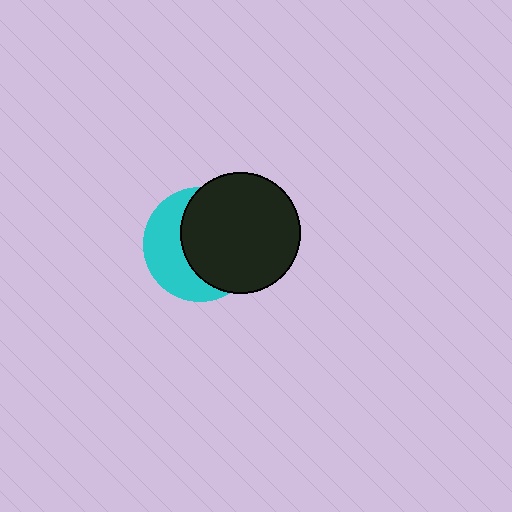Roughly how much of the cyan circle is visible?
A small part of it is visible (roughly 41%).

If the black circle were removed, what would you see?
You would see the complete cyan circle.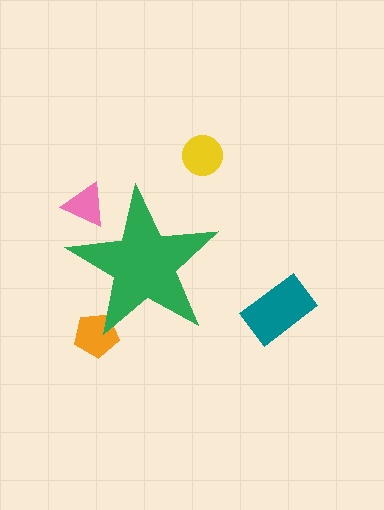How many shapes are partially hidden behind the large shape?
2 shapes are partially hidden.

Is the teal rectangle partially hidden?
No, the teal rectangle is fully visible.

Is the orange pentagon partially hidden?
Yes, the orange pentagon is partially hidden behind the green star.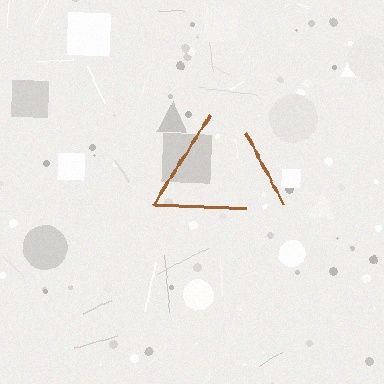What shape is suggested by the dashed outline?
The dashed outline suggests a triangle.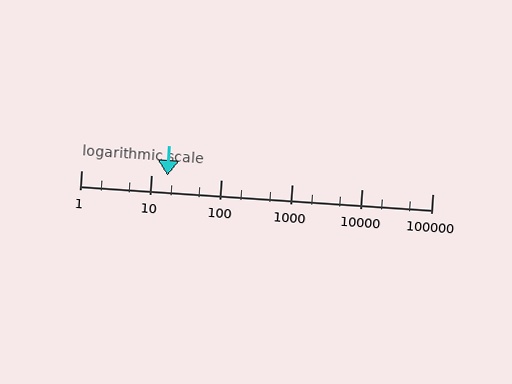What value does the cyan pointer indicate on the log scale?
The pointer indicates approximately 17.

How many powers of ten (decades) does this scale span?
The scale spans 5 decades, from 1 to 100000.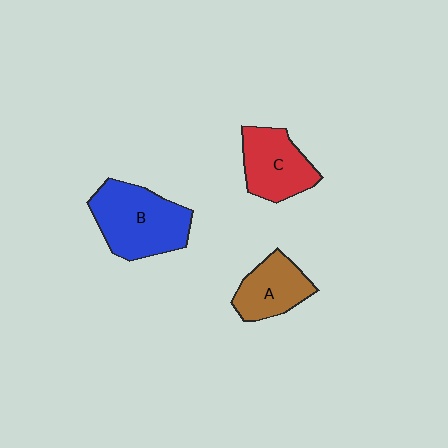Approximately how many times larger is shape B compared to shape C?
Approximately 1.4 times.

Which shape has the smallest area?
Shape A (brown).